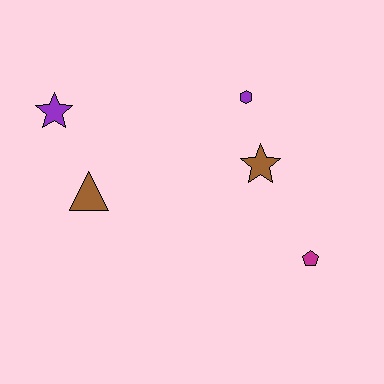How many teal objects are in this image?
There are no teal objects.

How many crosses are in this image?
There are no crosses.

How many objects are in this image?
There are 5 objects.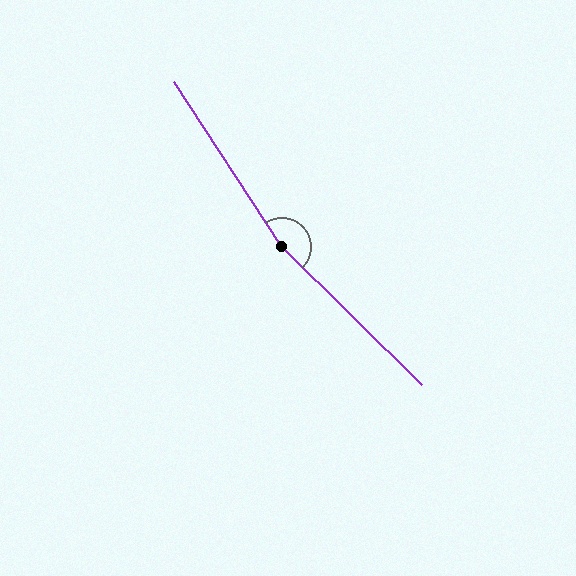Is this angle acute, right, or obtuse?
It is obtuse.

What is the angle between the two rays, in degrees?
Approximately 168 degrees.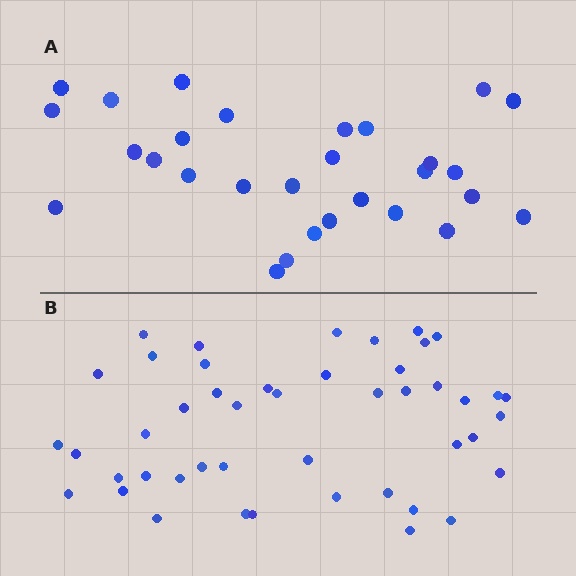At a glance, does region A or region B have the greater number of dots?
Region B (the bottom region) has more dots.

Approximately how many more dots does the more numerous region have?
Region B has approximately 15 more dots than region A.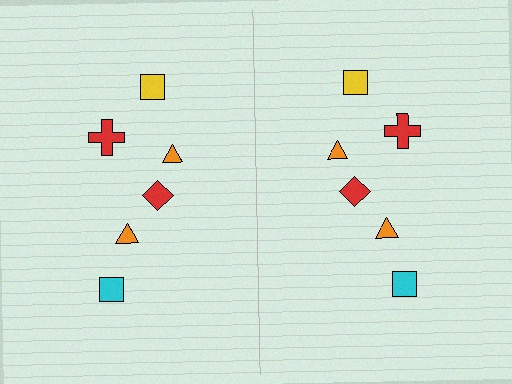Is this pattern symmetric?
Yes, this pattern has bilateral (reflection) symmetry.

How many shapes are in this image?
There are 12 shapes in this image.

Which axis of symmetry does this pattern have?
The pattern has a vertical axis of symmetry running through the center of the image.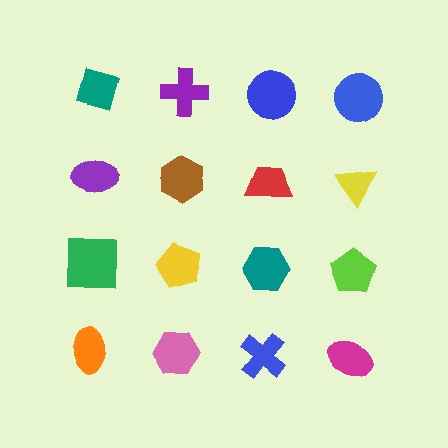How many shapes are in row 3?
4 shapes.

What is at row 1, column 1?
A teal diamond.